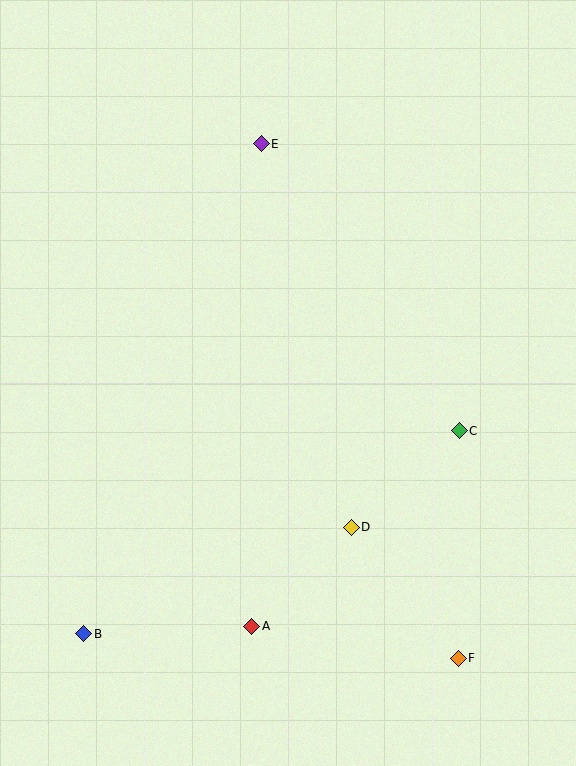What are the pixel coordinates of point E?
Point E is at (261, 144).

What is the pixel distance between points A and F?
The distance between A and F is 209 pixels.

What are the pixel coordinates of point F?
Point F is at (458, 658).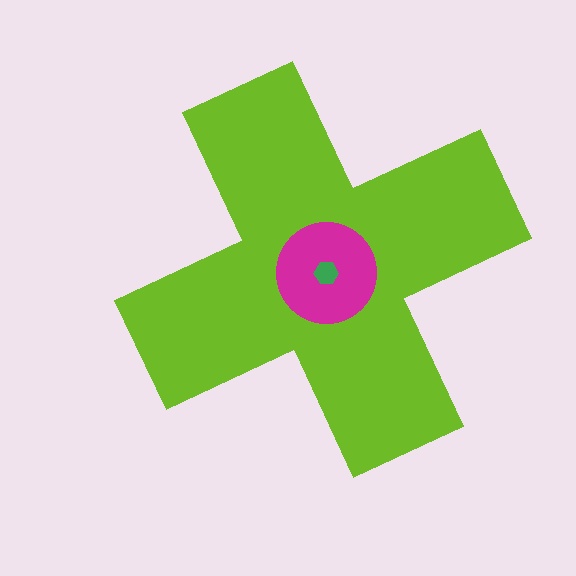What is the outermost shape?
The lime cross.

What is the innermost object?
The green hexagon.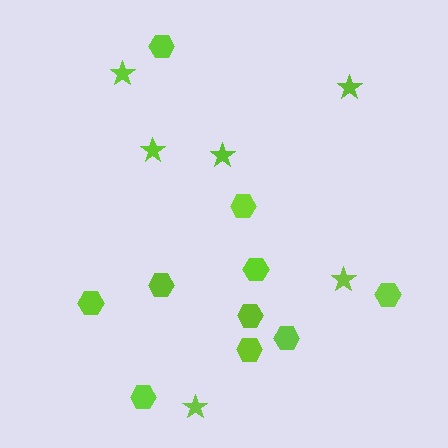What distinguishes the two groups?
There are 2 groups: one group of stars (6) and one group of hexagons (10).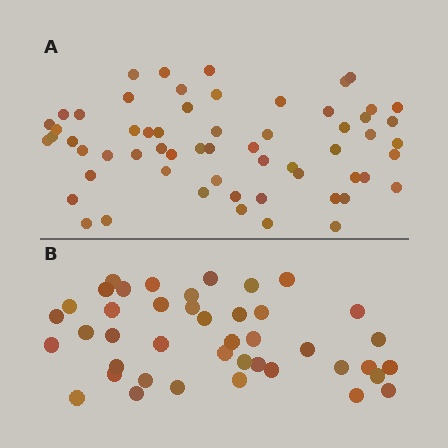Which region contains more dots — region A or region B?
Region A (the top region) has more dots.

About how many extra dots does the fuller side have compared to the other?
Region A has approximately 20 more dots than region B.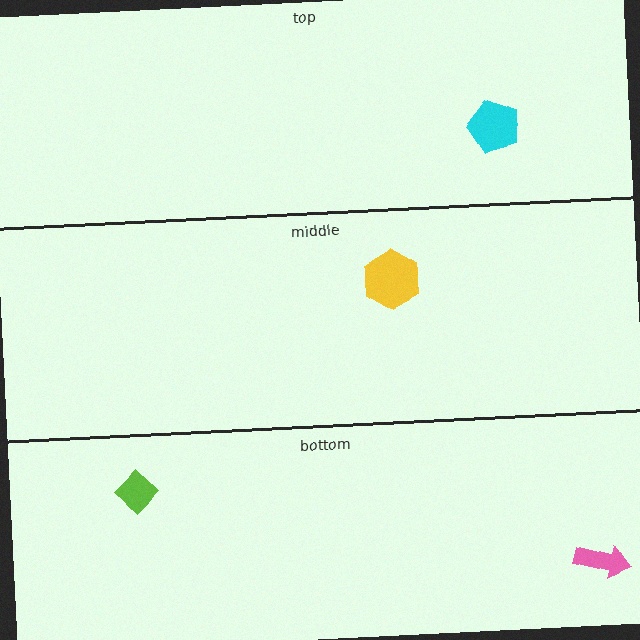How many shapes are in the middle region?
1.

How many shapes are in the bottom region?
2.